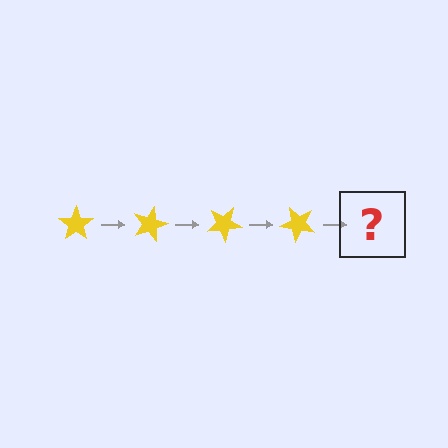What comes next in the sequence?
The next element should be a yellow star rotated 60 degrees.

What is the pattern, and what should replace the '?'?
The pattern is that the star rotates 15 degrees each step. The '?' should be a yellow star rotated 60 degrees.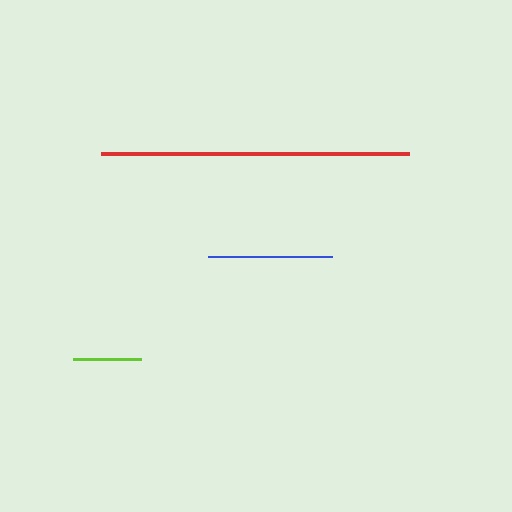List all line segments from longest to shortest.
From longest to shortest: red, blue, lime.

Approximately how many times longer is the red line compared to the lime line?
The red line is approximately 4.5 times the length of the lime line.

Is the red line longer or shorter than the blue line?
The red line is longer than the blue line.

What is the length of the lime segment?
The lime segment is approximately 68 pixels long.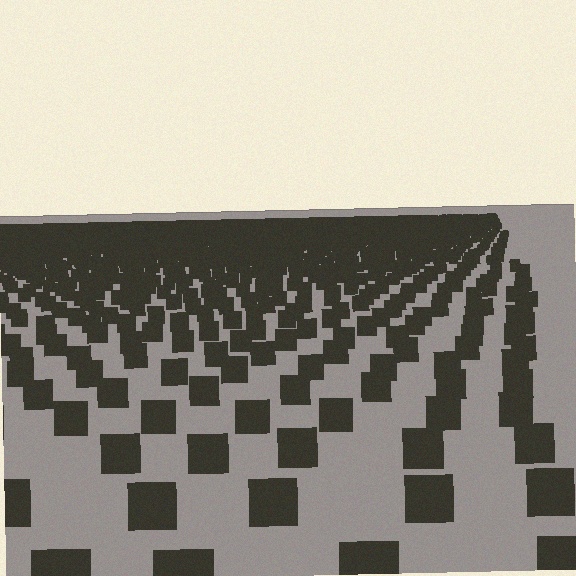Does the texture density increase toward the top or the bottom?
Density increases toward the top.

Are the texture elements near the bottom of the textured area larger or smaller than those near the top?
Larger. Near the bottom, elements are closer to the viewer and appear at a bigger on-screen size.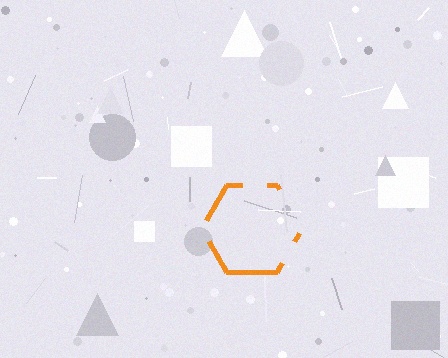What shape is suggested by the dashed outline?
The dashed outline suggests a hexagon.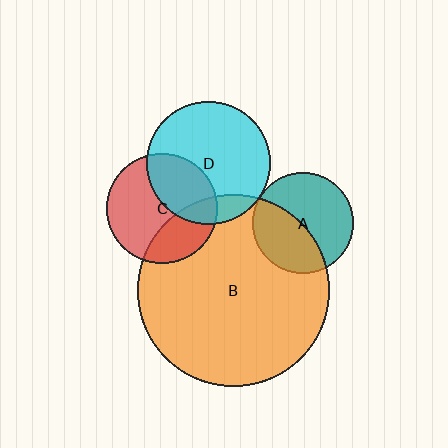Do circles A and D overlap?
Yes.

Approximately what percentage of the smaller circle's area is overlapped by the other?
Approximately 5%.